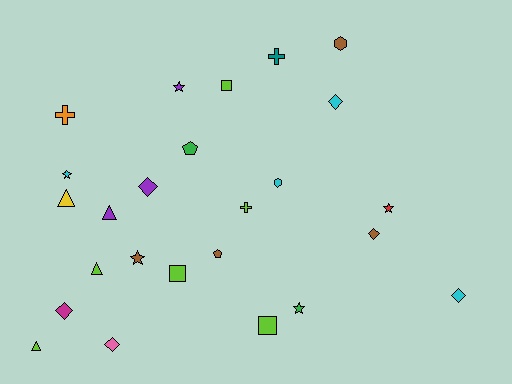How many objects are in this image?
There are 25 objects.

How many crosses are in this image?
There are 3 crosses.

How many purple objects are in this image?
There are 3 purple objects.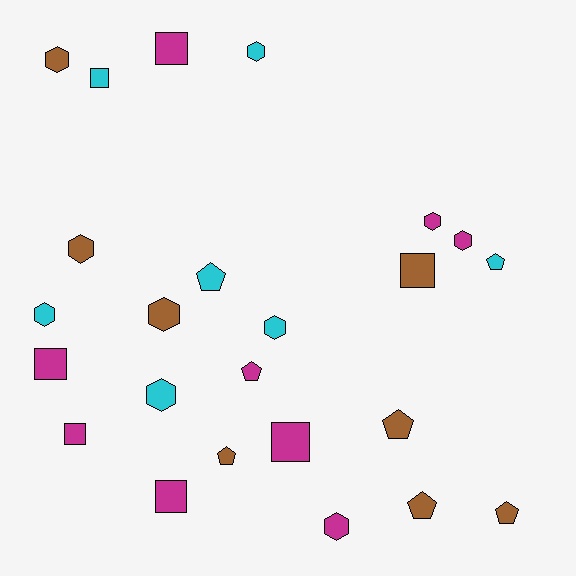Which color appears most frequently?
Magenta, with 9 objects.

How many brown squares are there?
There is 1 brown square.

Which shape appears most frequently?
Hexagon, with 10 objects.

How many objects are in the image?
There are 24 objects.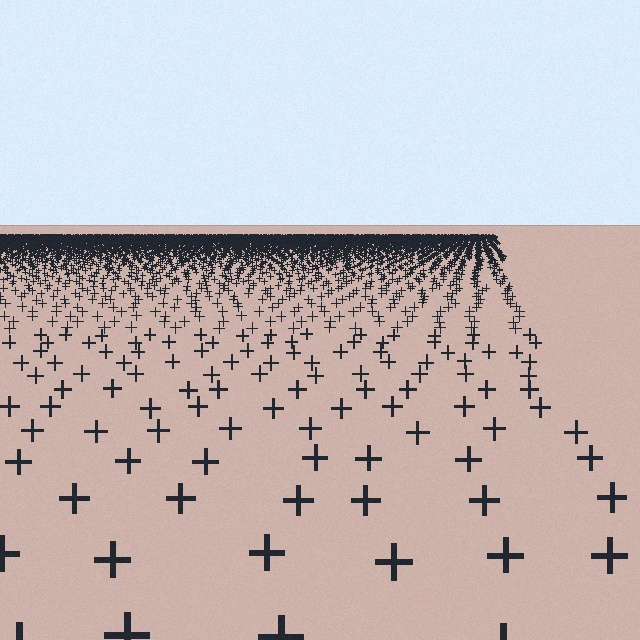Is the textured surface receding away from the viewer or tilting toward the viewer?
The surface is receding away from the viewer. Texture elements get smaller and denser toward the top.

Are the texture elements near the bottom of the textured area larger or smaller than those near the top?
Larger. Near the bottom, elements are closer to the viewer and appear at a bigger on-screen size.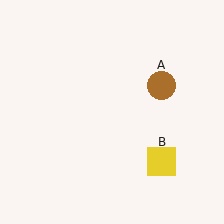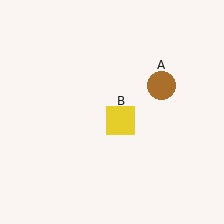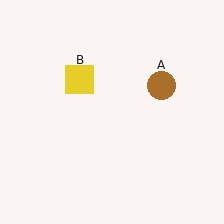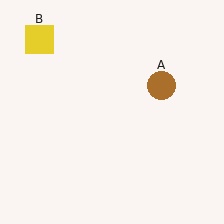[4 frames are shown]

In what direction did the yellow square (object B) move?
The yellow square (object B) moved up and to the left.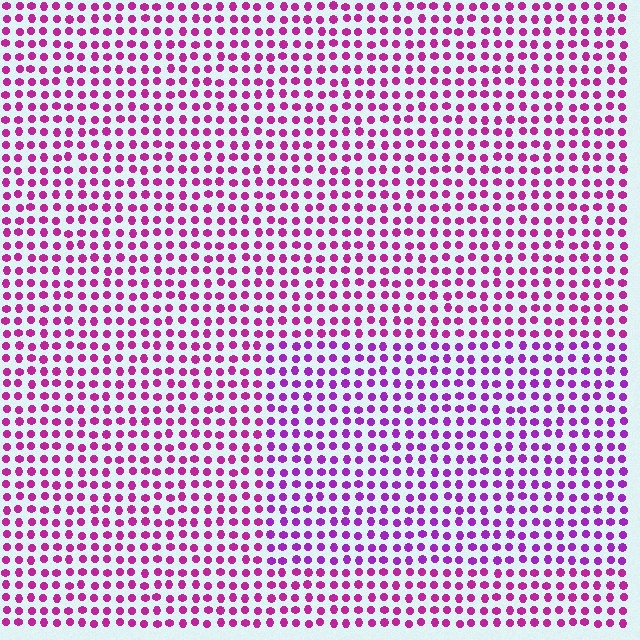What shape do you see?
I see a rectangle.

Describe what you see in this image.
The image is filled with small magenta elements in a uniform arrangement. A rectangle-shaped region is visible where the elements are tinted to a slightly different hue, forming a subtle color boundary.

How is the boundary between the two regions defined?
The boundary is defined purely by a slight shift in hue (about 25 degrees). Spacing, size, and orientation are identical on both sides.